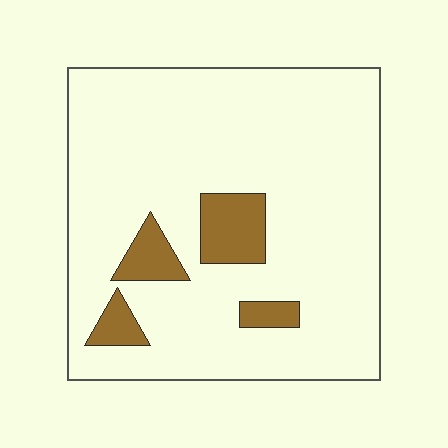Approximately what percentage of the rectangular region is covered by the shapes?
Approximately 10%.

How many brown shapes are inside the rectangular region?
4.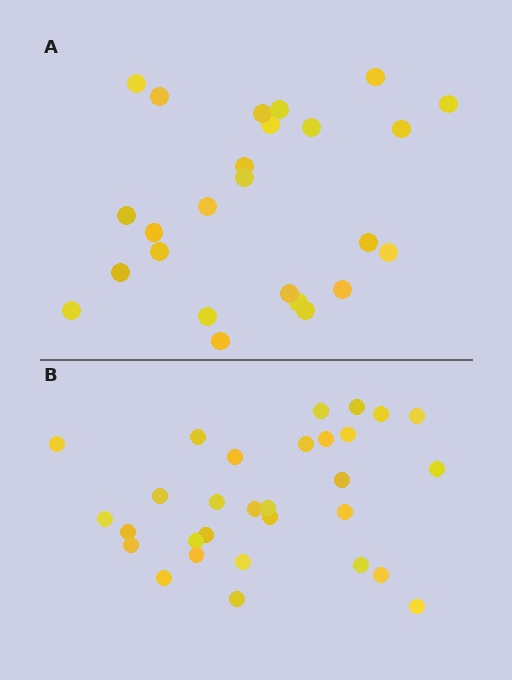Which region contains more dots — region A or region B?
Region B (the bottom region) has more dots.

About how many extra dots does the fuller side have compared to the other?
Region B has about 5 more dots than region A.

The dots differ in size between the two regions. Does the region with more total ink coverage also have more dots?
No. Region A has more total ink coverage because its dots are larger, but region B actually contains more individual dots. Total area can be misleading — the number of items is what matters here.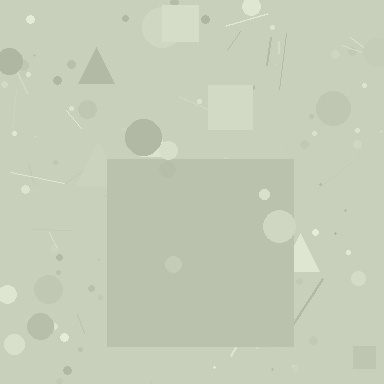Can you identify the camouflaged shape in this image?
The camouflaged shape is a square.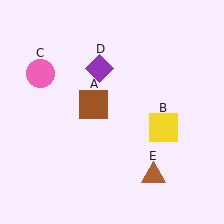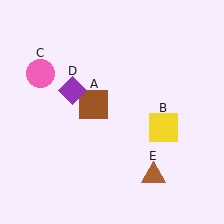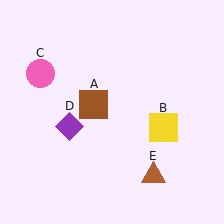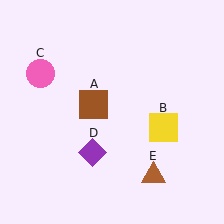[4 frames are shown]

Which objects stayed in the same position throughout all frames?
Brown square (object A) and yellow square (object B) and pink circle (object C) and brown triangle (object E) remained stationary.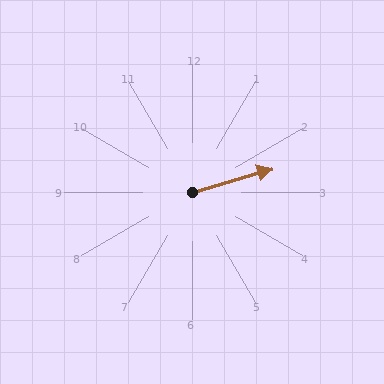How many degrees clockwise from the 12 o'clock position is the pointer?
Approximately 74 degrees.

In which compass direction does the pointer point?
East.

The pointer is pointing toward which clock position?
Roughly 2 o'clock.